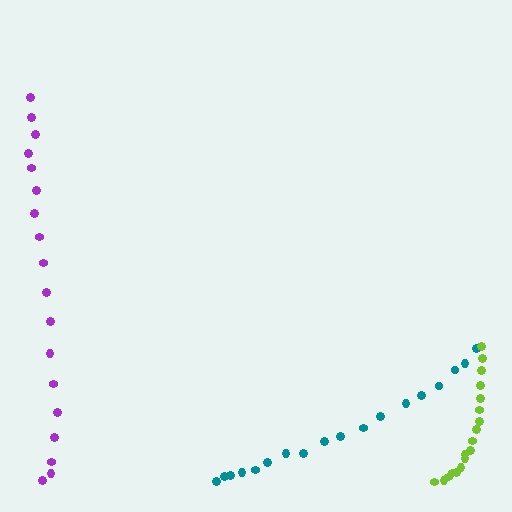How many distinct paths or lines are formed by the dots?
There are 3 distinct paths.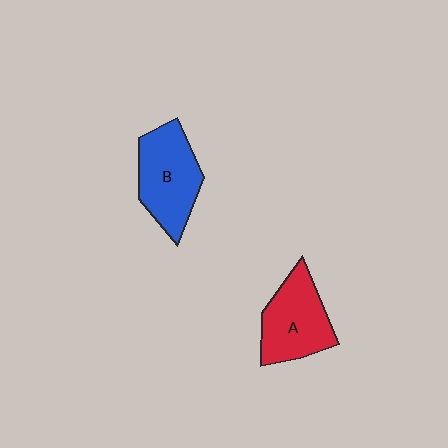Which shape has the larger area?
Shape B (blue).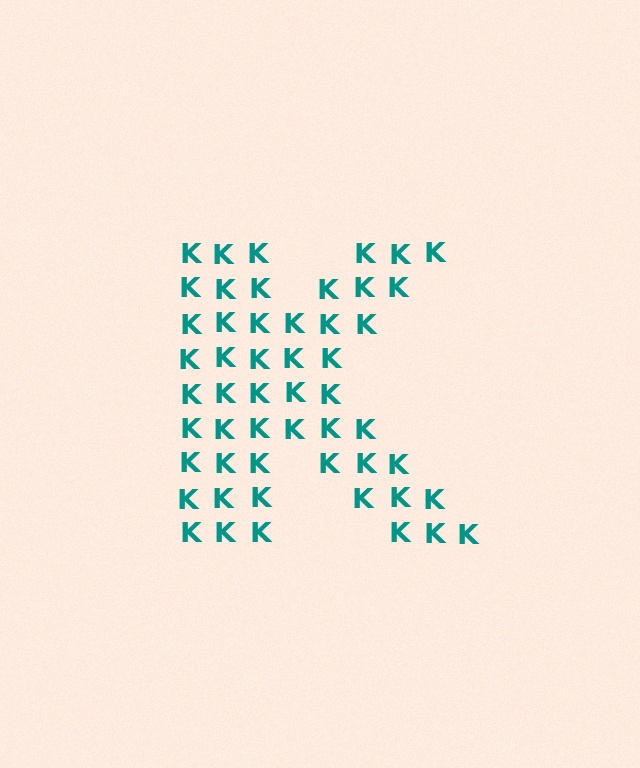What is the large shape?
The large shape is the letter K.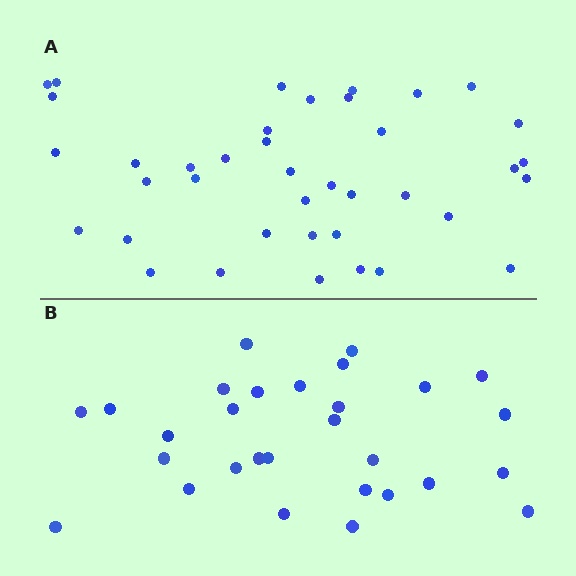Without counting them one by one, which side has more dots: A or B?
Region A (the top region) has more dots.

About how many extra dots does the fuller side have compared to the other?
Region A has roughly 10 or so more dots than region B.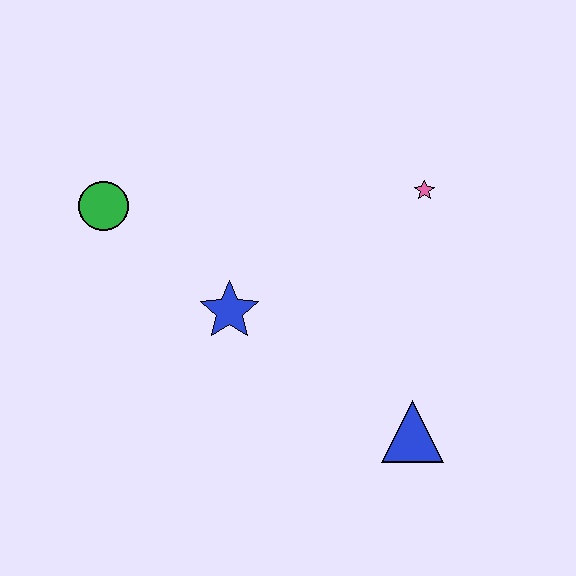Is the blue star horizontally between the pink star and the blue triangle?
No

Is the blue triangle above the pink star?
No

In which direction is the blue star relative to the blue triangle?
The blue star is to the left of the blue triangle.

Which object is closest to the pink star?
The blue star is closest to the pink star.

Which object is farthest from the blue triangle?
The green circle is farthest from the blue triangle.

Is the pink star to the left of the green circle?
No